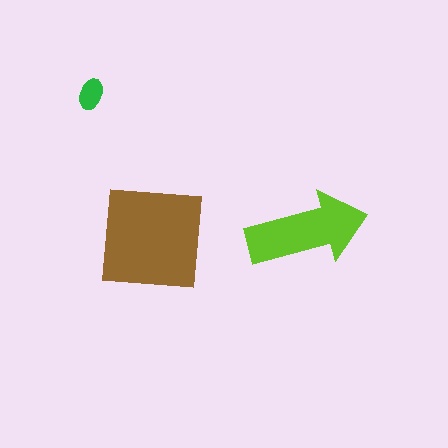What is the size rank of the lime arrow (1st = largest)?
2nd.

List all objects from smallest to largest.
The green ellipse, the lime arrow, the brown square.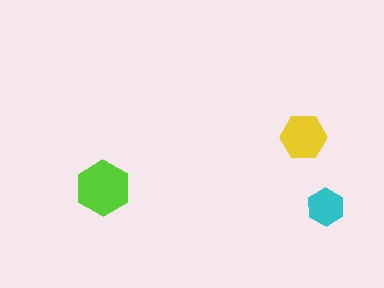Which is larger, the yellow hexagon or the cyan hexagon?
The yellow one.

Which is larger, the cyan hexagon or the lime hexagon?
The lime one.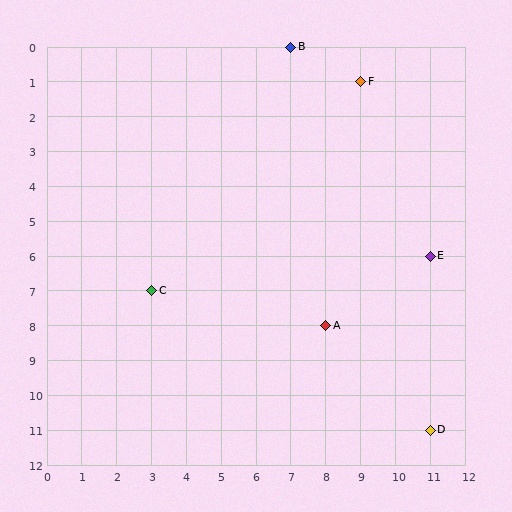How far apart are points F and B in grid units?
Points F and B are 2 columns and 1 row apart (about 2.2 grid units diagonally).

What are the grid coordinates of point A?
Point A is at grid coordinates (8, 8).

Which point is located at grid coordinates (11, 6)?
Point E is at (11, 6).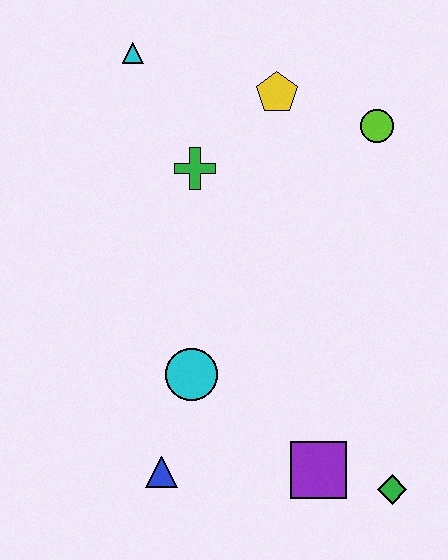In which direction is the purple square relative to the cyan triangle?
The purple square is below the cyan triangle.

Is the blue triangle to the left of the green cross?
Yes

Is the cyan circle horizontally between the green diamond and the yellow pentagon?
No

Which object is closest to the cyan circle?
The blue triangle is closest to the cyan circle.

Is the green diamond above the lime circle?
No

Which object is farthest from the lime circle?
The blue triangle is farthest from the lime circle.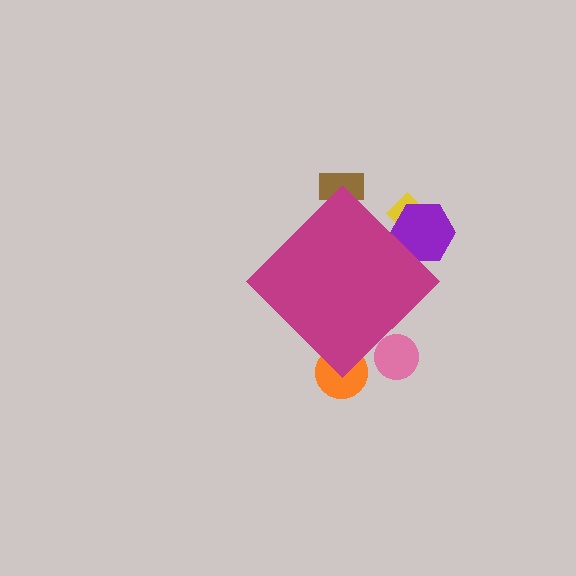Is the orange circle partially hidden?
Yes, the orange circle is partially hidden behind the magenta diamond.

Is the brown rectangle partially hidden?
Yes, the brown rectangle is partially hidden behind the magenta diamond.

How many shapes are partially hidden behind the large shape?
5 shapes are partially hidden.